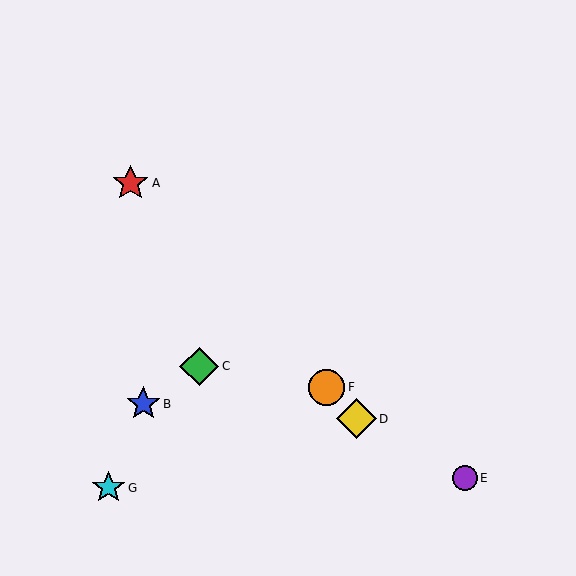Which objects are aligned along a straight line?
Objects A, D, F are aligned along a straight line.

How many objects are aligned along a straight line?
3 objects (A, D, F) are aligned along a straight line.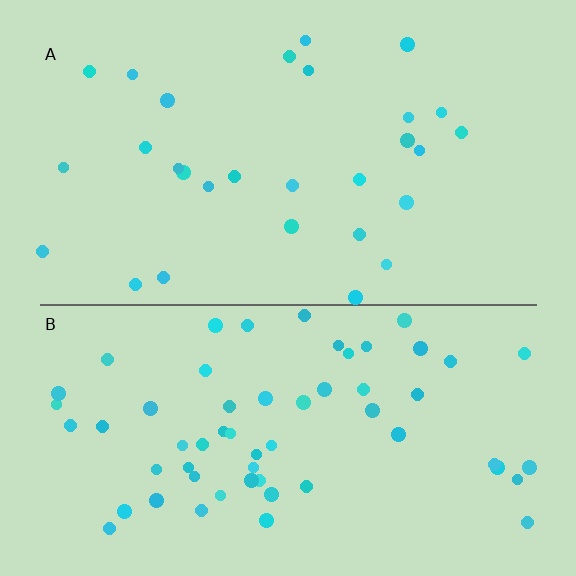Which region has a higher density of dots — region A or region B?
B (the bottom).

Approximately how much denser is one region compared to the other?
Approximately 2.0× — region B over region A.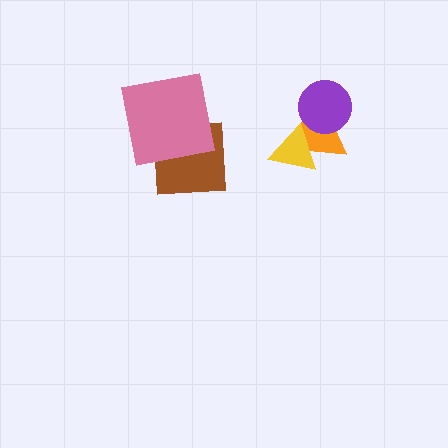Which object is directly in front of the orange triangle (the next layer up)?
The purple circle is directly in front of the orange triangle.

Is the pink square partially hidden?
No, no other shape covers it.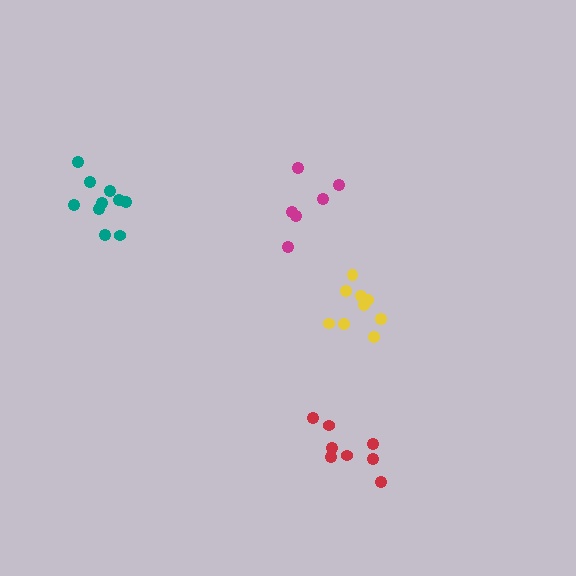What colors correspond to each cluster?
The clusters are colored: red, magenta, yellow, teal.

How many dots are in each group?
Group 1: 8 dots, Group 2: 6 dots, Group 3: 10 dots, Group 4: 10 dots (34 total).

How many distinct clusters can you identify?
There are 4 distinct clusters.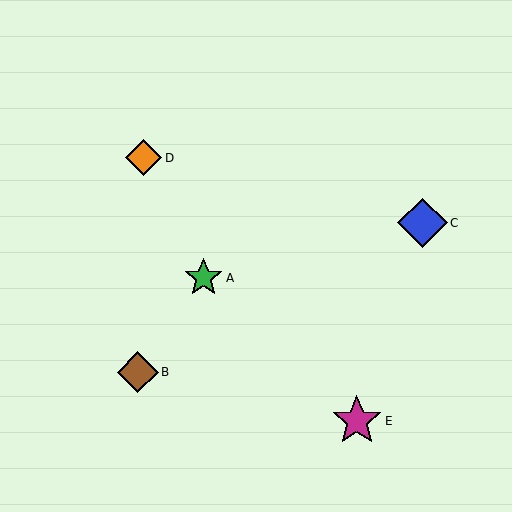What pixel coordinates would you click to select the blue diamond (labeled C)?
Click at (422, 223) to select the blue diamond C.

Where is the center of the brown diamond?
The center of the brown diamond is at (138, 372).